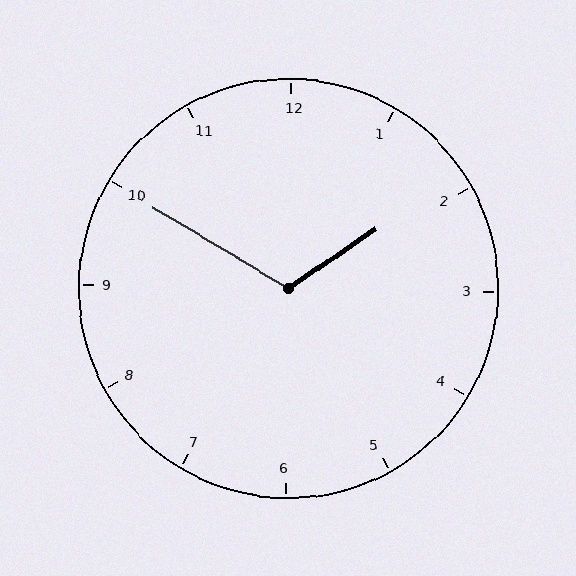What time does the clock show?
1:50.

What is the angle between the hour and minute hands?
Approximately 115 degrees.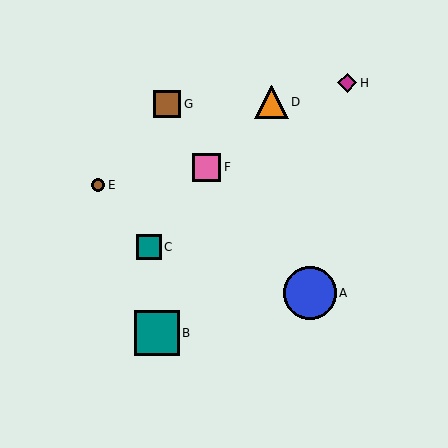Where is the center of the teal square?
The center of the teal square is at (157, 333).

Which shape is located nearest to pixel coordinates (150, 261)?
The teal square (labeled C) at (149, 247) is nearest to that location.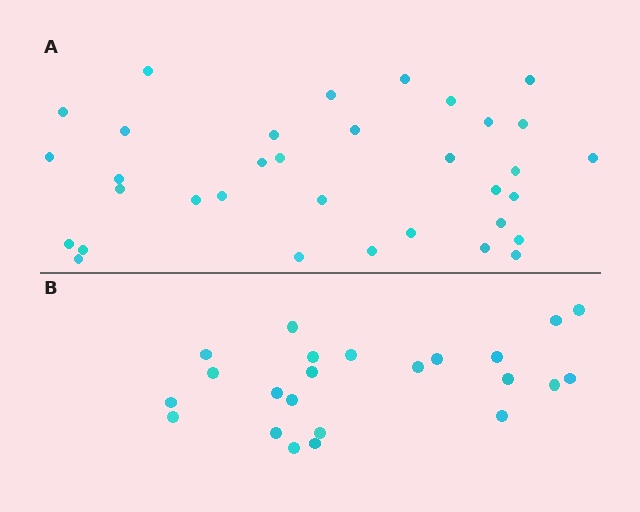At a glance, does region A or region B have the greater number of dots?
Region A (the top region) has more dots.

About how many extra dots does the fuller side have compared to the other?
Region A has roughly 12 or so more dots than region B.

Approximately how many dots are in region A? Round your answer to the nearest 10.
About 30 dots. (The exact count is 34, which rounds to 30.)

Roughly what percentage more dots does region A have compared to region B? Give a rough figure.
About 50% more.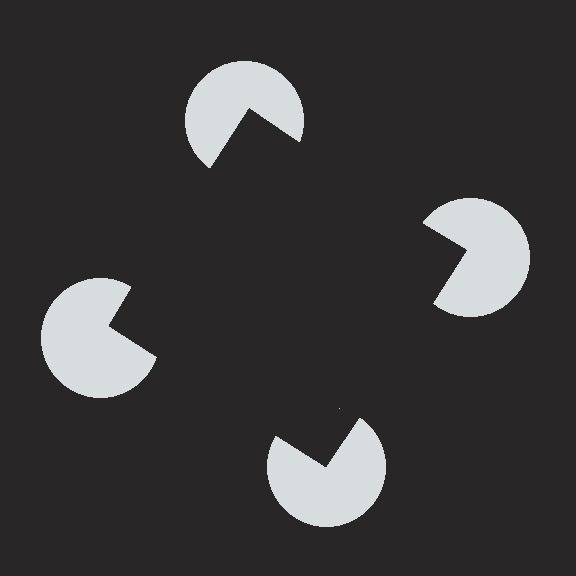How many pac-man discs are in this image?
There are 4 — one at each vertex of the illusory square.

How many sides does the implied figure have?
4 sides.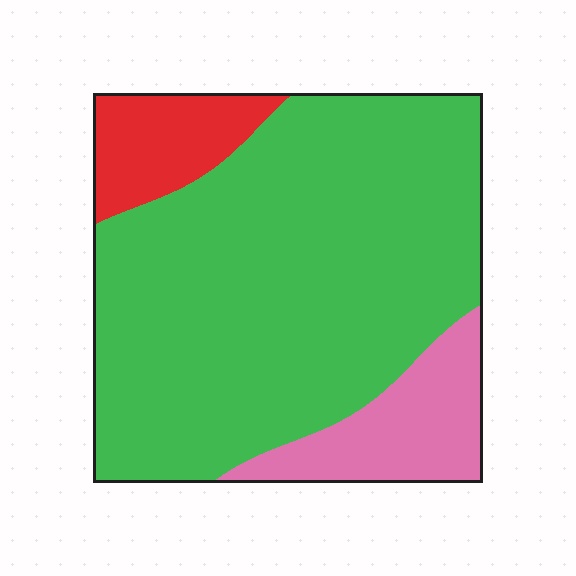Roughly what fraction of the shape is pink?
Pink takes up about one eighth (1/8) of the shape.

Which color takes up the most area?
Green, at roughly 75%.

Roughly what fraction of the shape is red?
Red takes up less than a sixth of the shape.